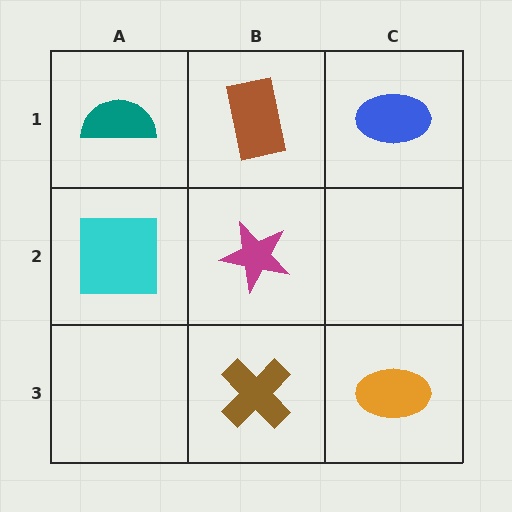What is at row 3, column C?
An orange ellipse.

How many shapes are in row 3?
2 shapes.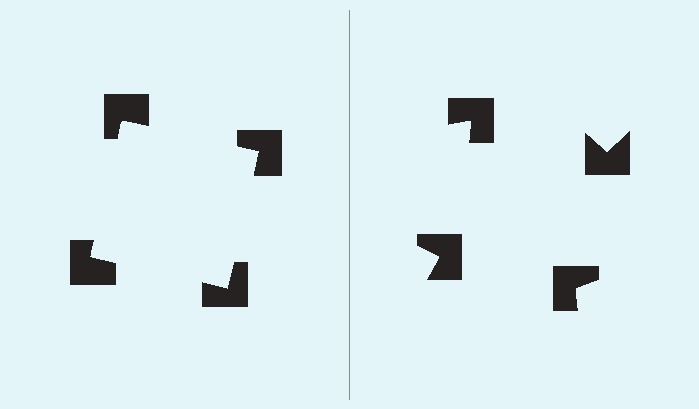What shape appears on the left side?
An illusory square.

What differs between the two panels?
The notched squares are positioned identically on both sides; only the wedge orientations differ. On the left they align to a square; on the right they are misaligned.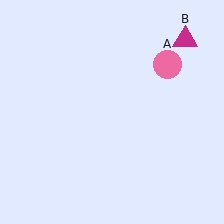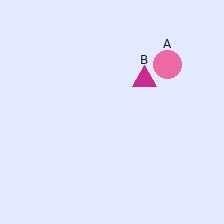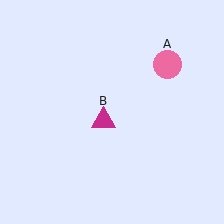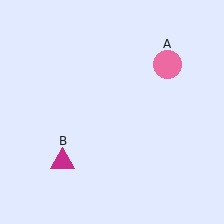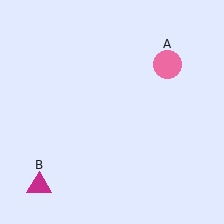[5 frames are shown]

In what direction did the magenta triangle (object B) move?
The magenta triangle (object B) moved down and to the left.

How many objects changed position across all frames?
1 object changed position: magenta triangle (object B).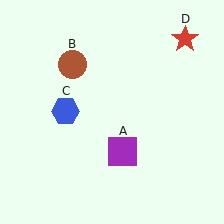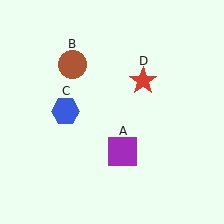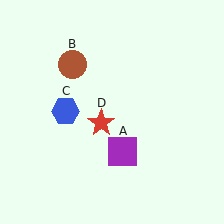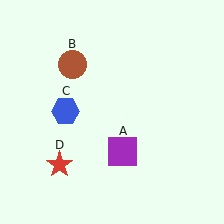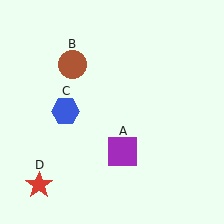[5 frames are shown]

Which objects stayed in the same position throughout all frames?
Purple square (object A) and brown circle (object B) and blue hexagon (object C) remained stationary.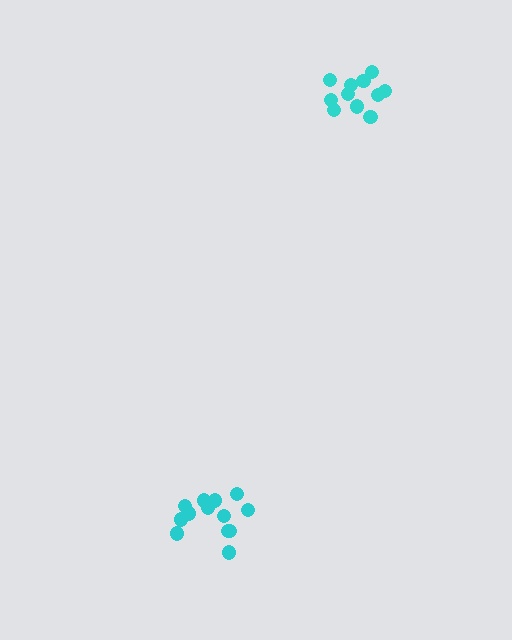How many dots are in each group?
Group 1: 11 dots, Group 2: 13 dots (24 total).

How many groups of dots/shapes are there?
There are 2 groups.